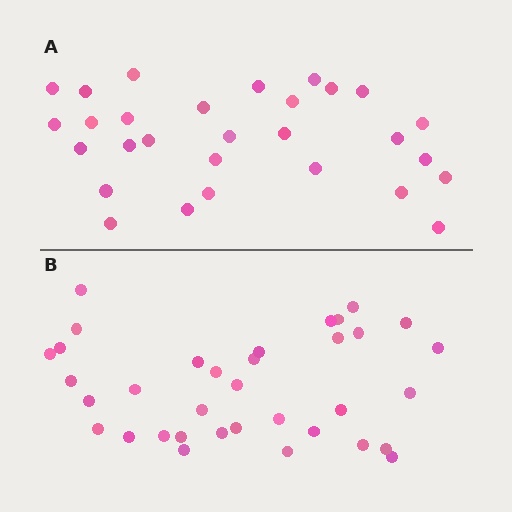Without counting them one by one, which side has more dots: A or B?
Region B (the bottom region) has more dots.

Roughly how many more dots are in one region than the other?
Region B has about 6 more dots than region A.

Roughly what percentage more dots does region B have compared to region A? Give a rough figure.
About 20% more.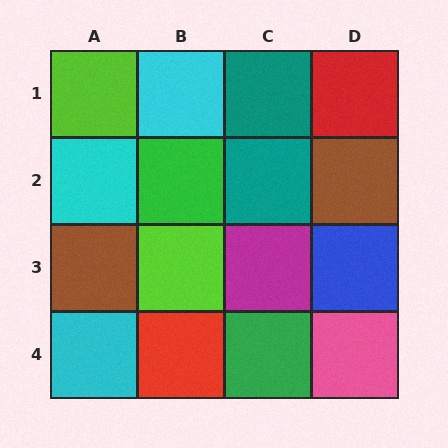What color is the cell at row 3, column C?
Magenta.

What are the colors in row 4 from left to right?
Cyan, red, green, pink.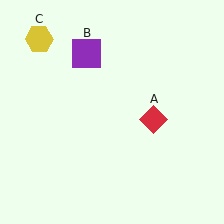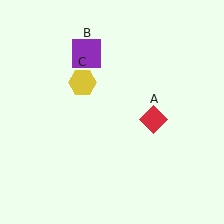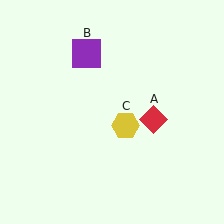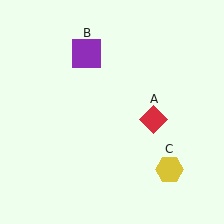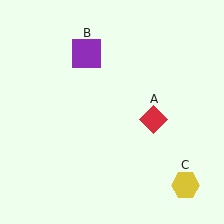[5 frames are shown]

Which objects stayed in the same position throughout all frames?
Red diamond (object A) and purple square (object B) remained stationary.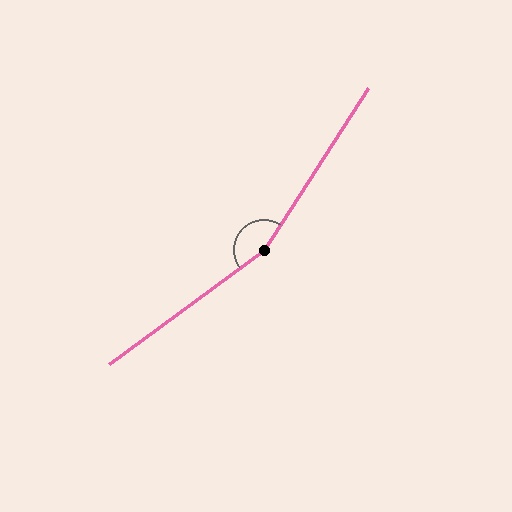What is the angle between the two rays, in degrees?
Approximately 159 degrees.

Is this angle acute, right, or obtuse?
It is obtuse.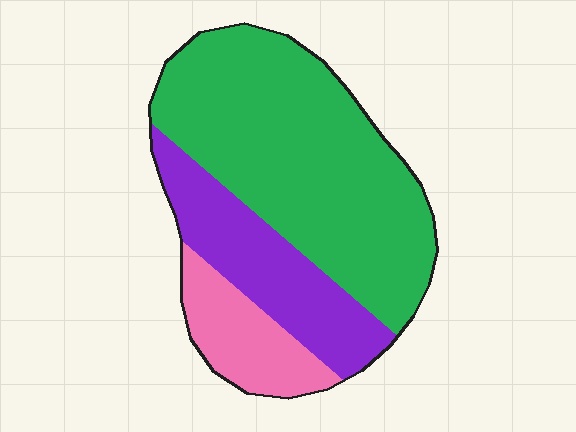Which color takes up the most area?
Green, at roughly 60%.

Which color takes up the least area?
Pink, at roughly 15%.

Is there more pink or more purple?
Purple.